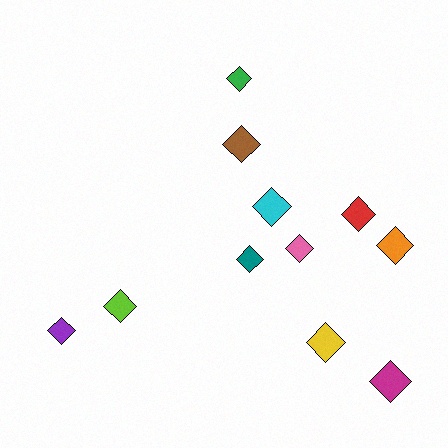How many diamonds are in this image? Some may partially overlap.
There are 11 diamonds.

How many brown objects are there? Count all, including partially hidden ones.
There is 1 brown object.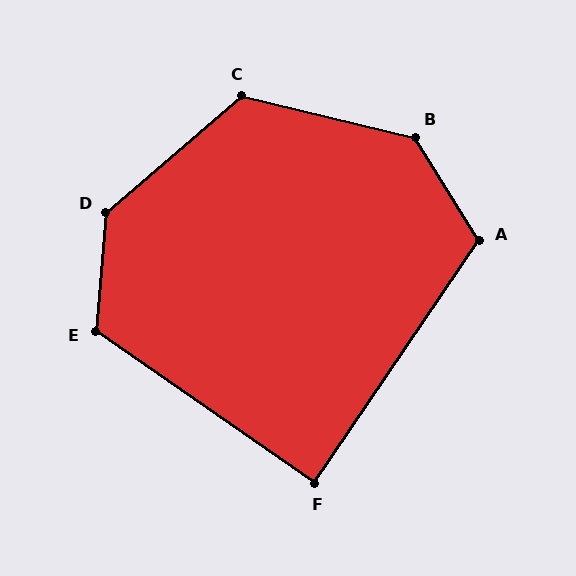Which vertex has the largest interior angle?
D, at approximately 135 degrees.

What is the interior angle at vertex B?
Approximately 135 degrees (obtuse).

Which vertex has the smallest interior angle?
F, at approximately 89 degrees.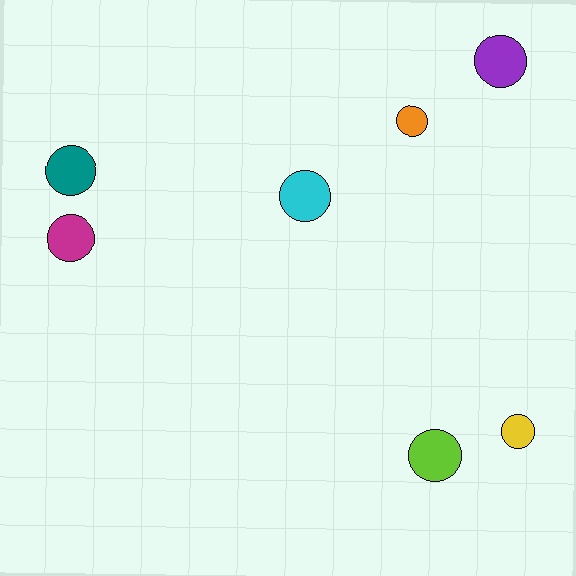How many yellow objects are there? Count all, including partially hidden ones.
There is 1 yellow object.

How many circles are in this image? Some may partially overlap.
There are 7 circles.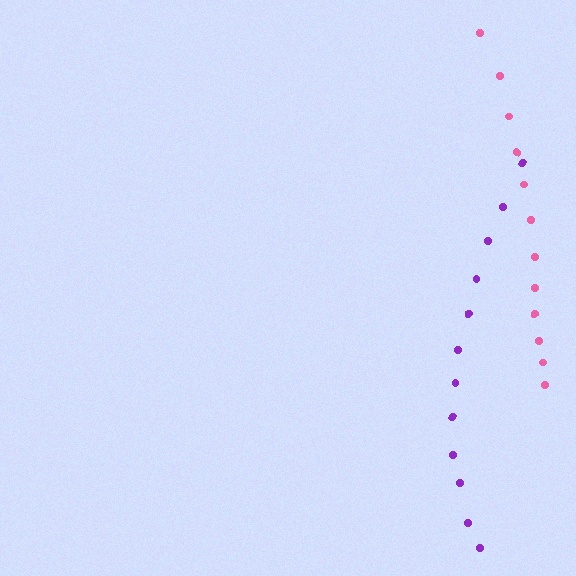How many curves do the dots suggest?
There are 2 distinct paths.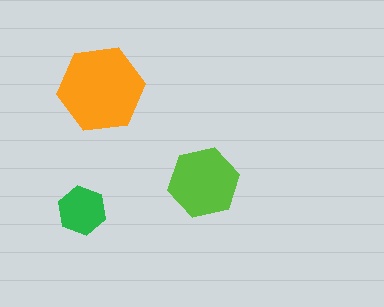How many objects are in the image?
There are 3 objects in the image.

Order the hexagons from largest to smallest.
the orange one, the lime one, the green one.